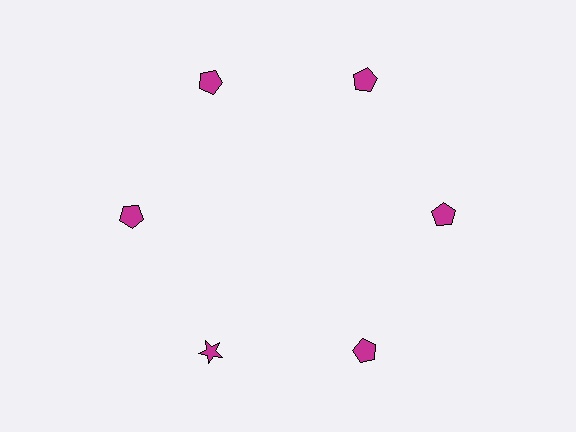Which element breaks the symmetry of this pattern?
The magenta star at roughly the 7 o'clock position breaks the symmetry. All other shapes are magenta pentagons.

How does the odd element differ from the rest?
It has a different shape: star instead of pentagon.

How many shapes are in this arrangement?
There are 6 shapes arranged in a ring pattern.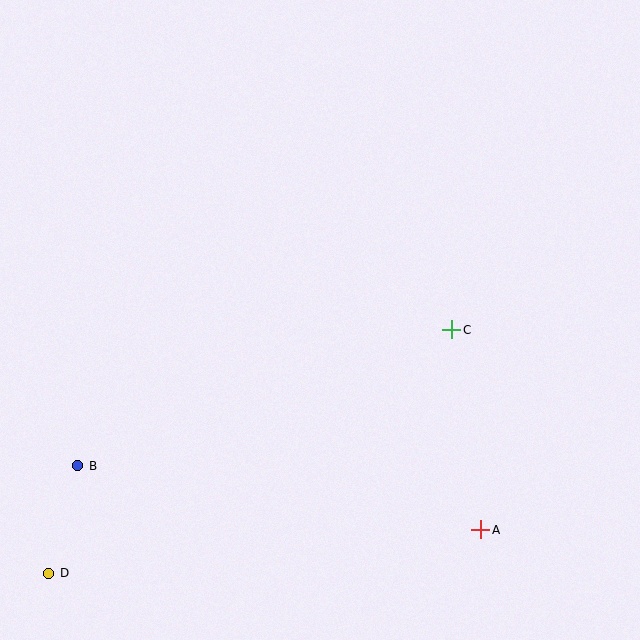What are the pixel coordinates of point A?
Point A is at (481, 530).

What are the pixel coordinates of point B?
Point B is at (78, 466).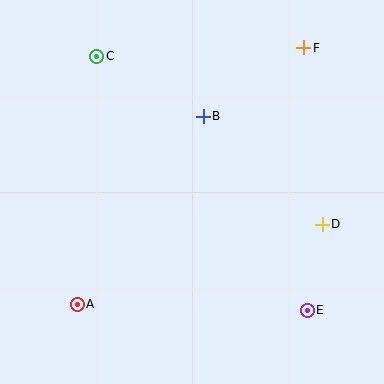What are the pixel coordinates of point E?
Point E is at (307, 310).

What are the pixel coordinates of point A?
Point A is at (77, 304).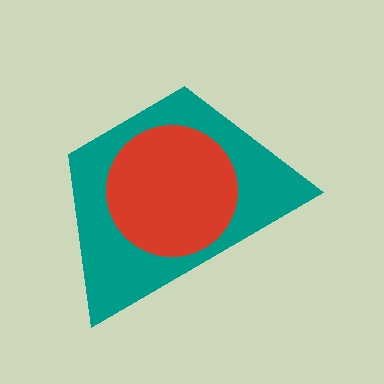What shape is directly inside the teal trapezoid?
The red circle.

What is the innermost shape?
The red circle.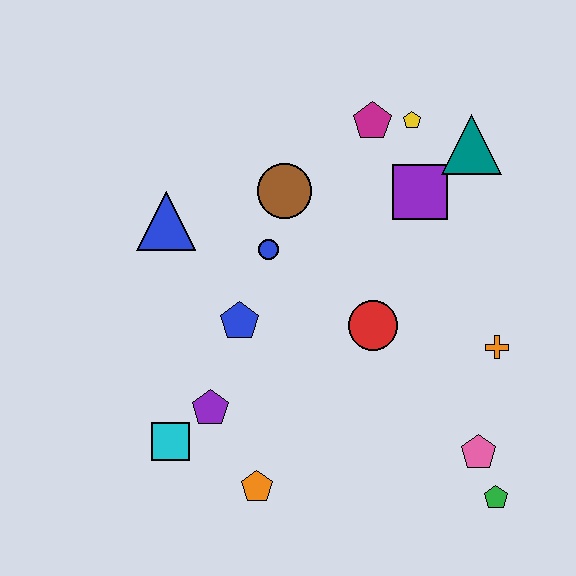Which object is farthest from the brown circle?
The green pentagon is farthest from the brown circle.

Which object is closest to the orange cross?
The pink pentagon is closest to the orange cross.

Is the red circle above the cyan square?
Yes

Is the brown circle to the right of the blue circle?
Yes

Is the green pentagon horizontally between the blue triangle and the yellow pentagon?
No